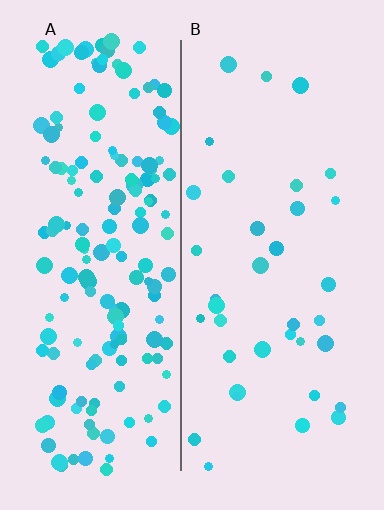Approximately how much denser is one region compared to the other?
Approximately 4.5× — region A over region B.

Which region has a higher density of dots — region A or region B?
A (the left).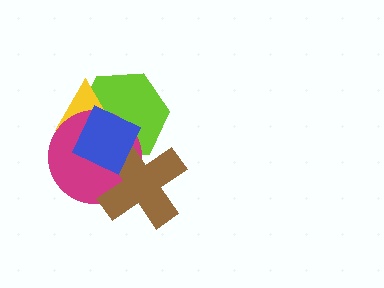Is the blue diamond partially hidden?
No, no other shape covers it.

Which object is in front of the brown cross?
The blue diamond is in front of the brown cross.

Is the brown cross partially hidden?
Yes, it is partially covered by another shape.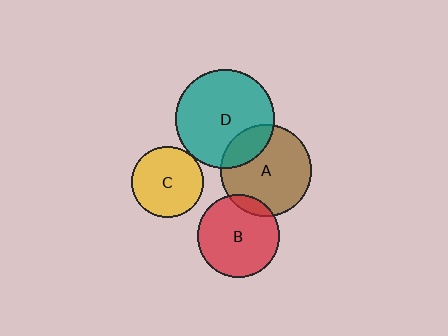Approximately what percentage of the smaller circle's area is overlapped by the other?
Approximately 20%.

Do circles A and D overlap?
Yes.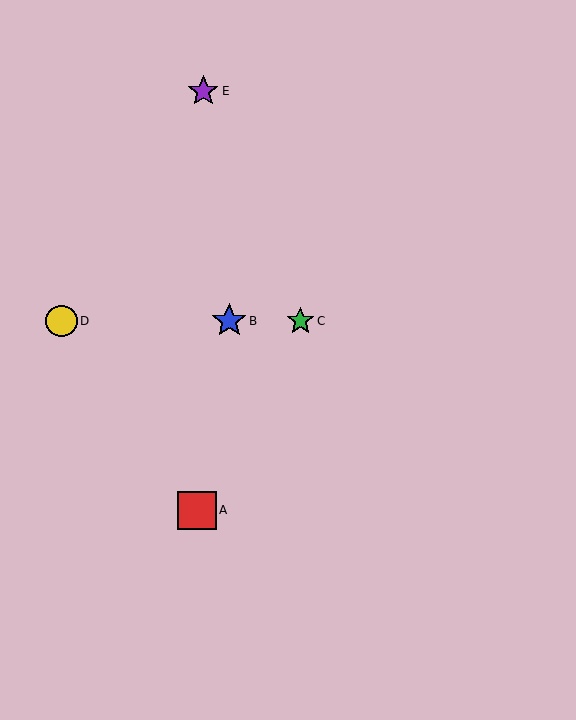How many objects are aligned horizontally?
3 objects (B, C, D) are aligned horizontally.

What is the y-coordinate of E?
Object E is at y≈91.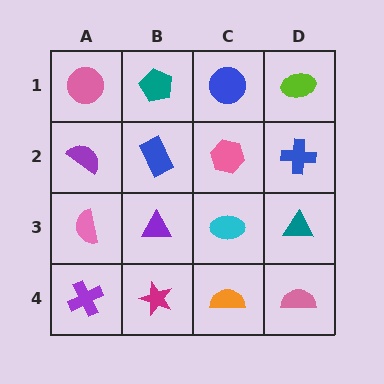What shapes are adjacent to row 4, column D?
A teal triangle (row 3, column D), an orange semicircle (row 4, column C).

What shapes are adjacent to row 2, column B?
A teal pentagon (row 1, column B), a purple triangle (row 3, column B), a purple semicircle (row 2, column A), a pink hexagon (row 2, column C).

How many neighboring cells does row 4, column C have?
3.